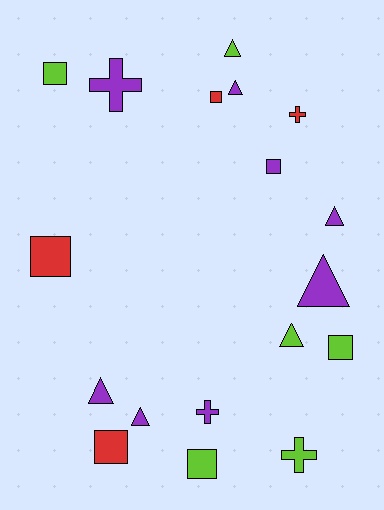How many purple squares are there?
There is 1 purple square.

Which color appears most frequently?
Purple, with 8 objects.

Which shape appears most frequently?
Triangle, with 7 objects.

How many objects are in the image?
There are 18 objects.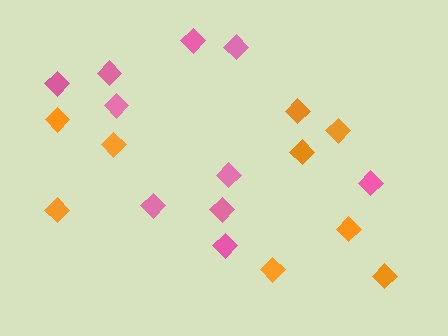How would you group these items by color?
There are 2 groups: one group of pink diamonds (10) and one group of orange diamonds (9).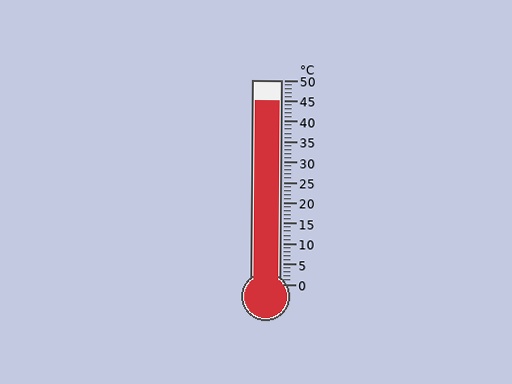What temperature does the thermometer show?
The thermometer shows approximately 45°C.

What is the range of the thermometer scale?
The thermometer scale ranges from 0°C to 50°C.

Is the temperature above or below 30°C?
The temperature is above 30°C.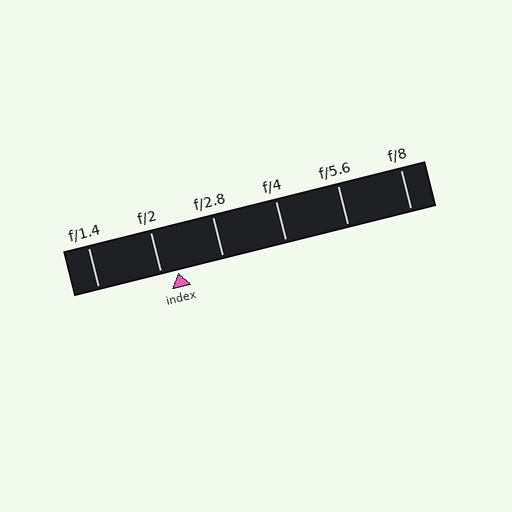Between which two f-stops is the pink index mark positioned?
The index mark is between f/2 and f/2.8.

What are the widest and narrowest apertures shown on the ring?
The widest aperture shown is f/1.4 and the narrowest is f/8.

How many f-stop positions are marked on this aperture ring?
There are 6 f-stop positions marked.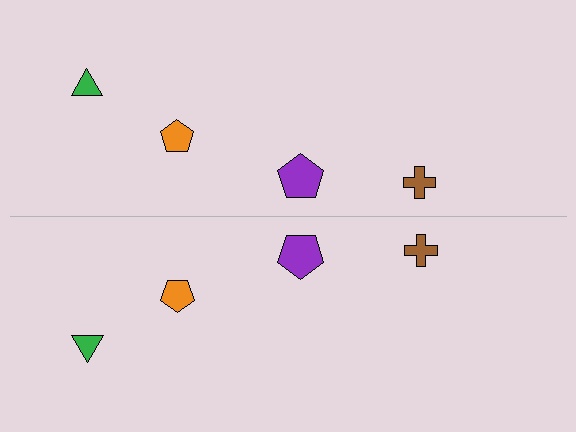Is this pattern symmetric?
Yes, this pattern has bilateral (reflection) symmetry.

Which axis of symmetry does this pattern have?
The pattern has a horizontal axis of symmetry running through the center of the image.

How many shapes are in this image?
There are 8 shapes in this image.